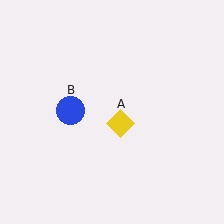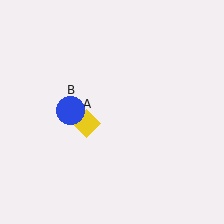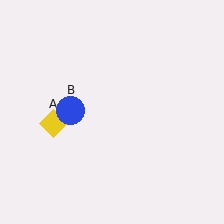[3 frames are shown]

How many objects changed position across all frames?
1 object changed position: yellow diamond (object A).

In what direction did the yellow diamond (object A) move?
The yellow diamond (object A) moved left.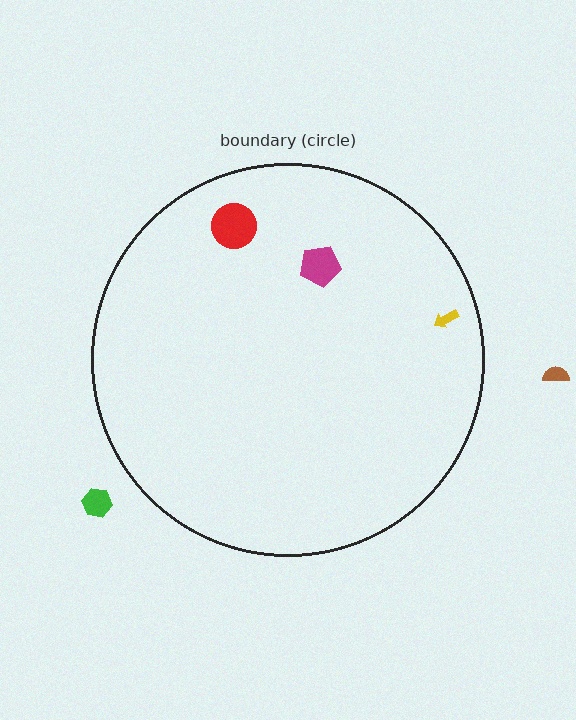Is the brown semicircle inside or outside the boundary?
Outside.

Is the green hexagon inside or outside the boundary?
Outside.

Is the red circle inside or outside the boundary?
Inside.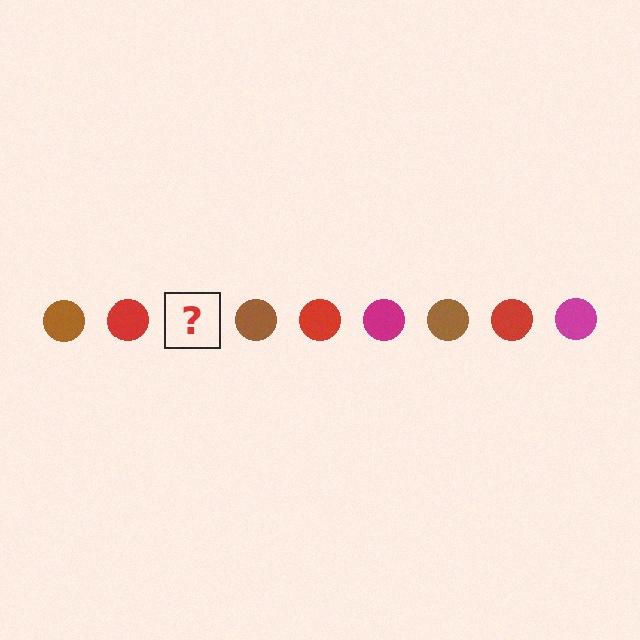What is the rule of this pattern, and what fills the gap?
The rule is that the pattern cycles through brown, red, magenta circles. The gap should be filled with a magenta circle.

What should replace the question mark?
The question mark should be replaced with a magenta circle.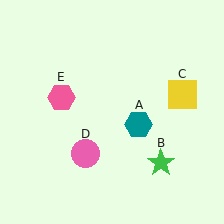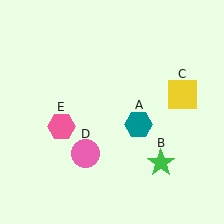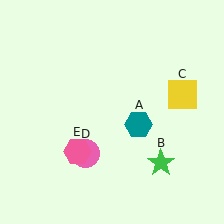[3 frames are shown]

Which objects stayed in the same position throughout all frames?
Teal hexagon (object A) and green star (object B) and yellow square (object C) and pink circle (object D) remained stationary.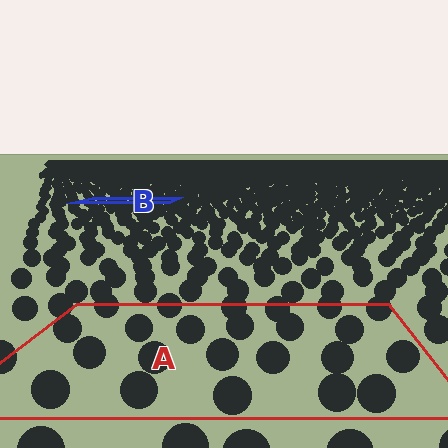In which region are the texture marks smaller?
The texture marks are smaller in region B, because it is farther away.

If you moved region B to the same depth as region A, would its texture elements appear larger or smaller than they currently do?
They would appear larger. At a closer depth, the same texture elements are projected at a bigger on-screen size.